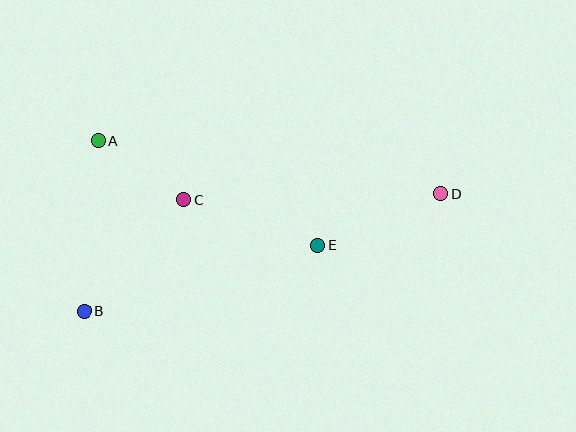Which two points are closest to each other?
Points A and C are closest to each other.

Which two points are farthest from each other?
Points B and D are farthest from each other.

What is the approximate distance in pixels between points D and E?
The distance between D and E is approximately 133 pixels.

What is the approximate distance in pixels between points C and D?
The distance between C and D is approximately 257 pixels.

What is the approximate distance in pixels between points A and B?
The distance between A and B is approximately 171 pixels.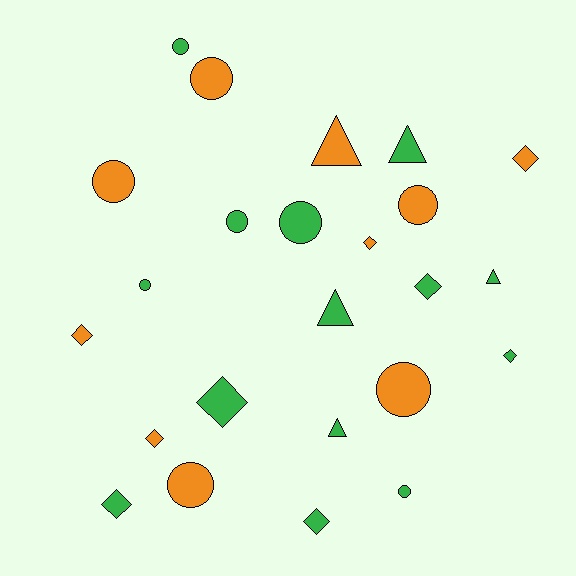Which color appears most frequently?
Green, with 14 objects.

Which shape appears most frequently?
Circle, with 10 objects.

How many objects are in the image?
There are 24 objects.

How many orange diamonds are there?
There are 4 orange diamonds.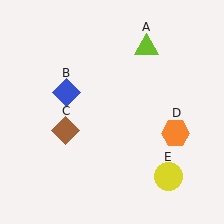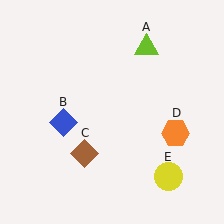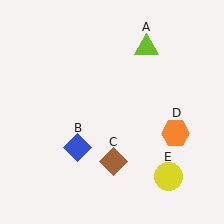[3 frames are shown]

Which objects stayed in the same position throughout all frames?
Lime triangle (object A) and orange hexagon (object D) and yellow circle (object E) remained stationary.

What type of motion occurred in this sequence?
The blue diamond (object B), brown diamond (object C) rotated counterclockwise around the center of the scene.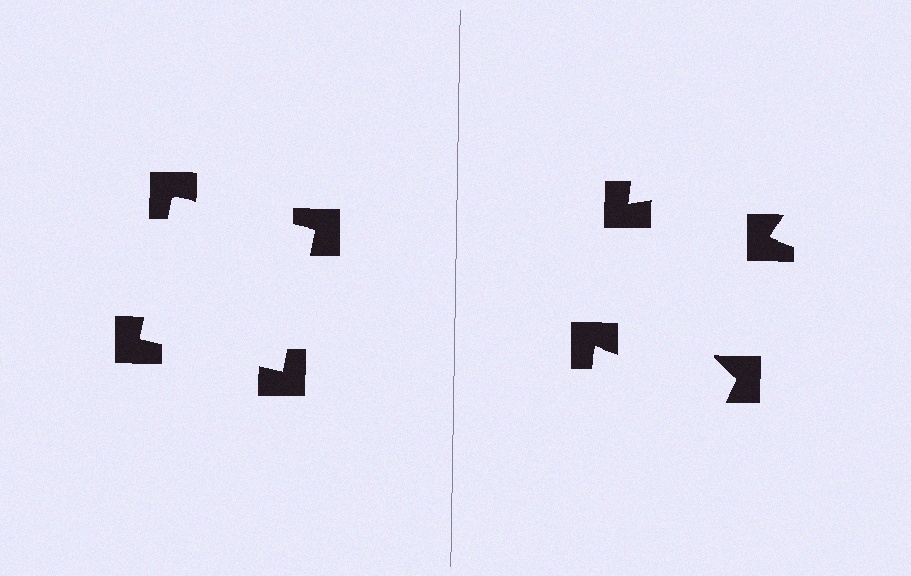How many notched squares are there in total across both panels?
8 — 4 on each side.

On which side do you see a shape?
An illusory square appears on the left side. On the right side the wedge cuts are rotated, so no coherent shape forms.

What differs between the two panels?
The notched squares are positioned identically on both sides; only the wedge orientations differ. On the left they align to a square; on the right they are misaligned.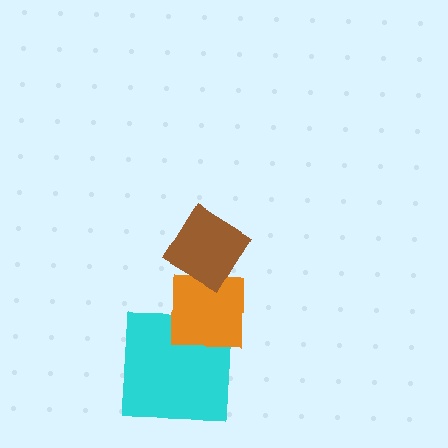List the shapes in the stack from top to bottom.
From top to bottom: the brown diamond, the orange square, the cyan square.